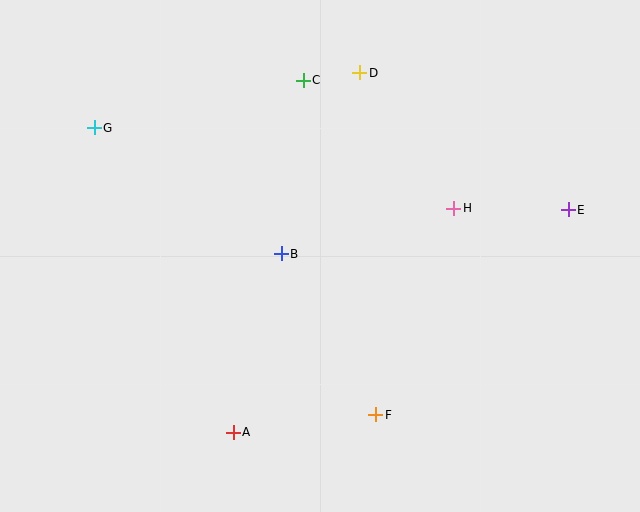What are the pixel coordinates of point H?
Point H is at (454, 208).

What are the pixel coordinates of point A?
Point A is at (233, 432).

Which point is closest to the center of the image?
Point B at (281, 254) is closest to the center.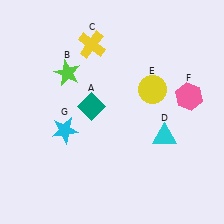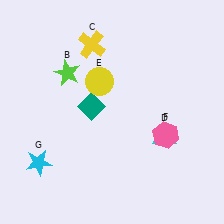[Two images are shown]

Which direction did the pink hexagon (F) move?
The pink hexagon (F) moved down.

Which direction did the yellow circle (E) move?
The yellow circle (E) moved left.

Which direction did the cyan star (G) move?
The cyan star (G) moved down.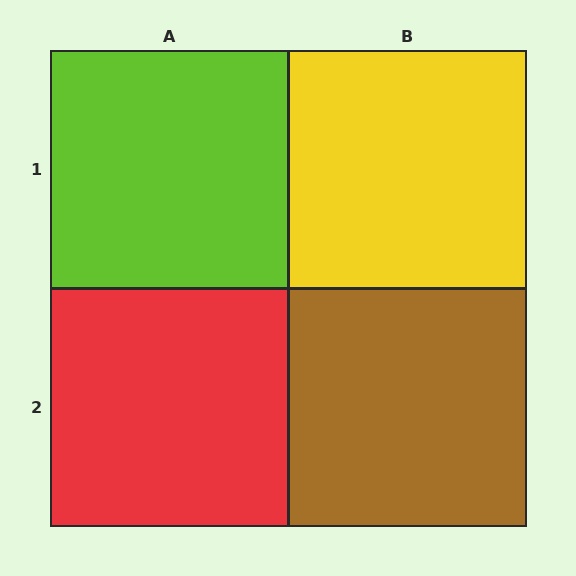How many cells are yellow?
1 cell is yellow.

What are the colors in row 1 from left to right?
Lime, yellow.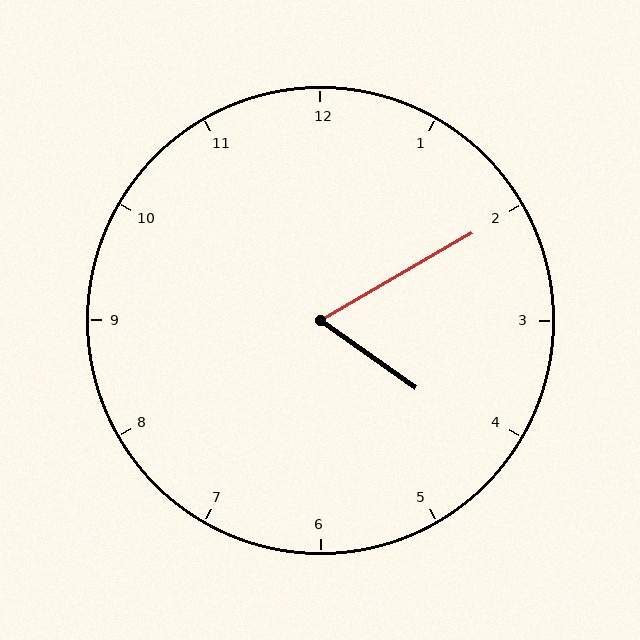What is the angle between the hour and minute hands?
Approximately 65 degrees.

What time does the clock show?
4:10.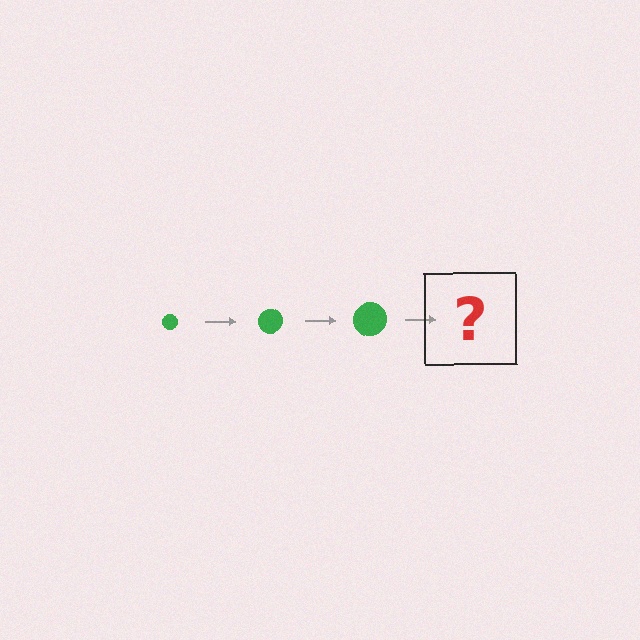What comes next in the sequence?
The next element should be a green circle, larger than the previous one.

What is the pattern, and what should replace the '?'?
The pattern is that the circle gets progressively larger each step. The '?' should be a green circle, larger than the previous one.